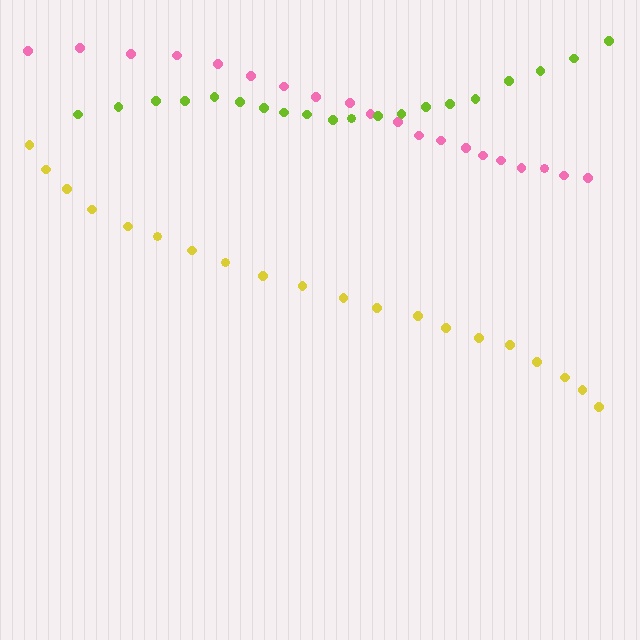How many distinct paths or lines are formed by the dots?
There are 3 distinct paths.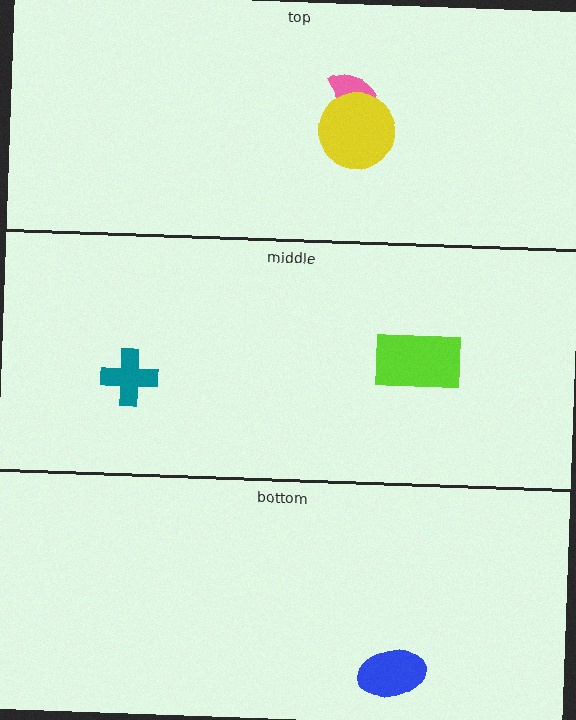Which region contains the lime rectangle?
The middle region.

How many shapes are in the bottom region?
1.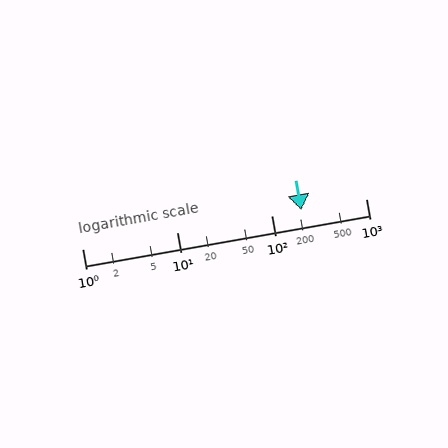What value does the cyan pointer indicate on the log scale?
The pointer indicates approximately 210.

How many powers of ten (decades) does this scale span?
The scale spans 3 decades, from 1 to 1000.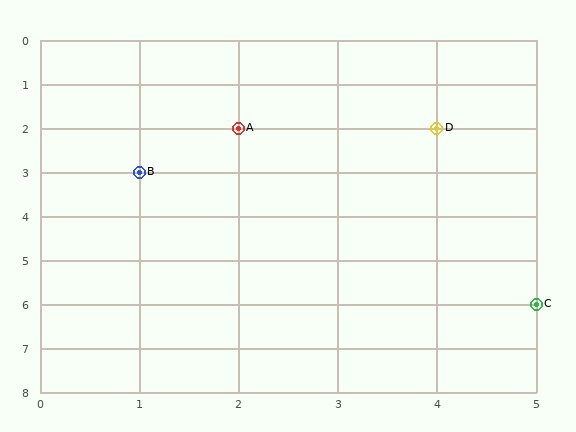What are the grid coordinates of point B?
Point B is at grid coordinates (1, 3).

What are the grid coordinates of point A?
Point A is at grid coordinates (2, 2).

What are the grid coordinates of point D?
Point D is at grid coordinates (4, 2).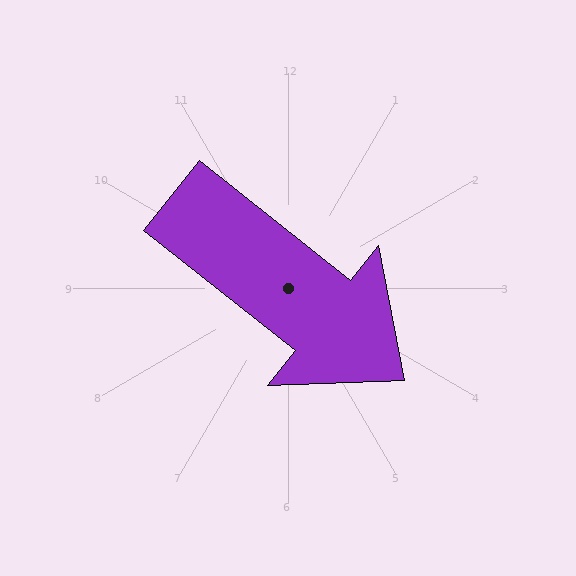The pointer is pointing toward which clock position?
Roughly 4 o'clock.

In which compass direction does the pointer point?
Southeast.